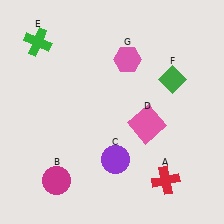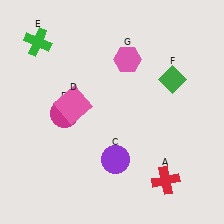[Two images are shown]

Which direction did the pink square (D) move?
The pink square (D) moved left.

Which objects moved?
The objects that moved are: the magenta circle (B), the pink square (D).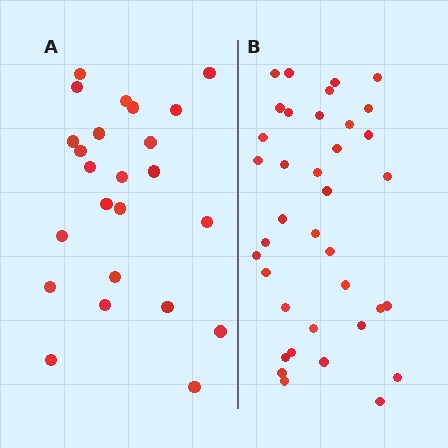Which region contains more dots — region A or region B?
Region B (the right region) has more dots.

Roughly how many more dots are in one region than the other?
Region B has approximately 15 more dots than region A.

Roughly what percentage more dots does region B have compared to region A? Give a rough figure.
About 55% more.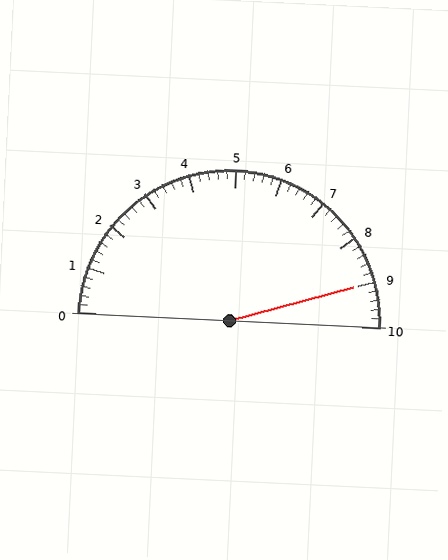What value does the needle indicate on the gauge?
The needle indicates approximately 9.0.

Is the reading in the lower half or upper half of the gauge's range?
The reading is in the upper half of the range (0 to 10).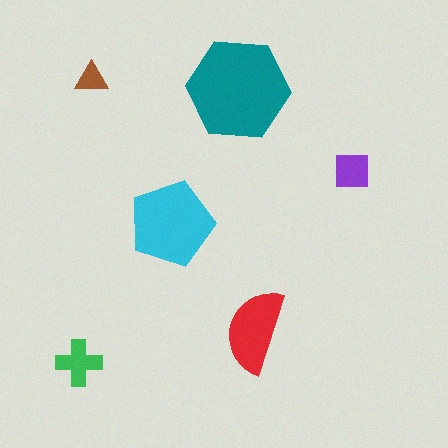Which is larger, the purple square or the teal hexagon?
The teal hexagon.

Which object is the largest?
The teal hexagon.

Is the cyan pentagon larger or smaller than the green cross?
Larger.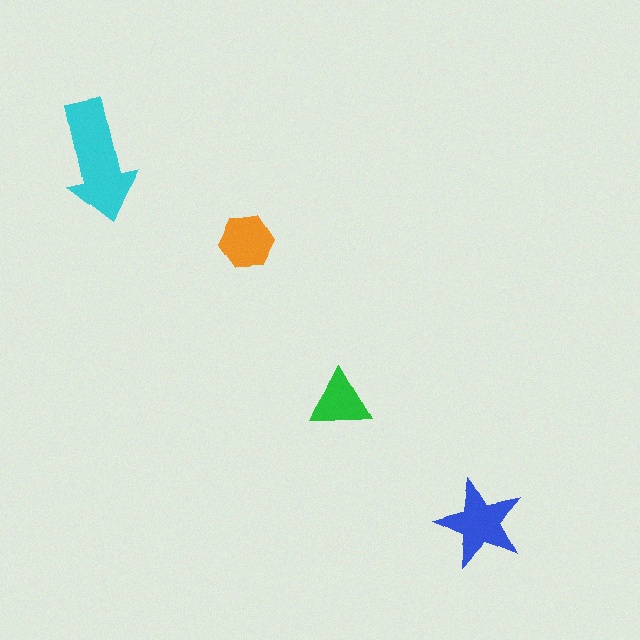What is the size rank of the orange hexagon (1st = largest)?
3rd.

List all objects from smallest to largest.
The green triangle, the orange hexagon, the blue star, the cyan arrow.